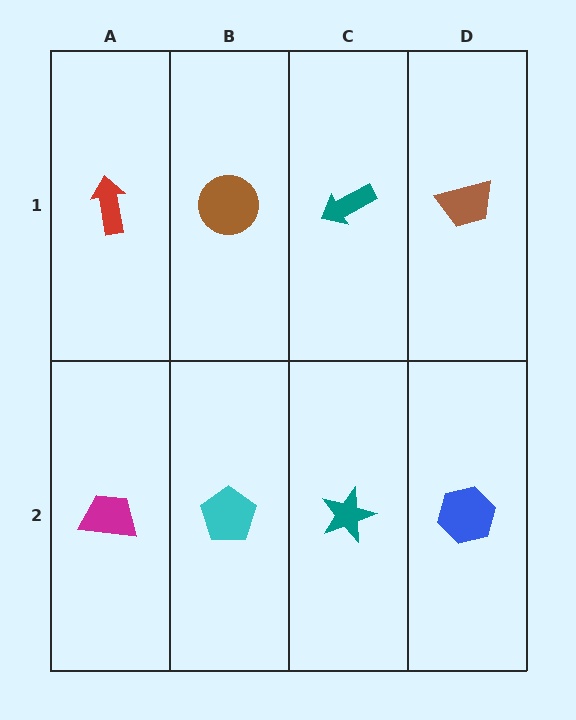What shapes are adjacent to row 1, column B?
A cyan pentagon (row 2, column B), a red arrow (row 1, column A), a teal arrow (row 1, column C).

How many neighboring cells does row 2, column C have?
3.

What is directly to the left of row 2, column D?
A teal star.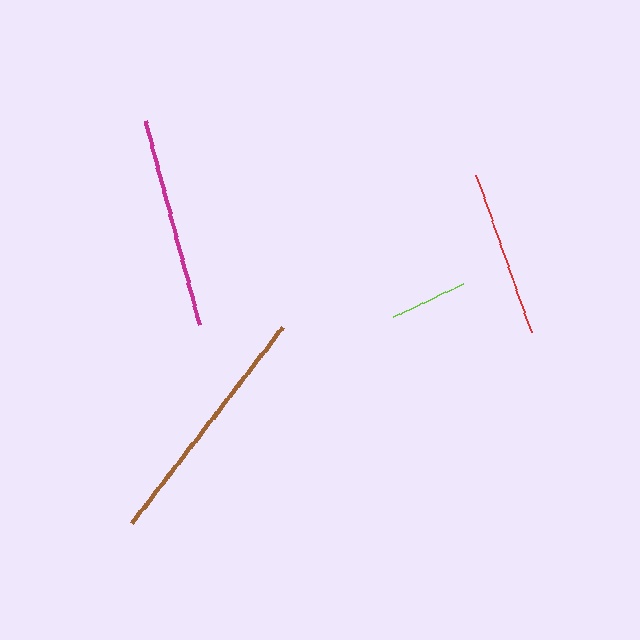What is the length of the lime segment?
The lime segment is approximately 77 pixels long.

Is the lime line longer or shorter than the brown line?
The brown line is longer than the lime line.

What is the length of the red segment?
The red segment is approximately 166 pixels long.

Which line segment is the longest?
The brown line is the longest at approximately 246 pixels.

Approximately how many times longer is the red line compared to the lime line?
The red line is approximately 2.2 times the length of the lime line.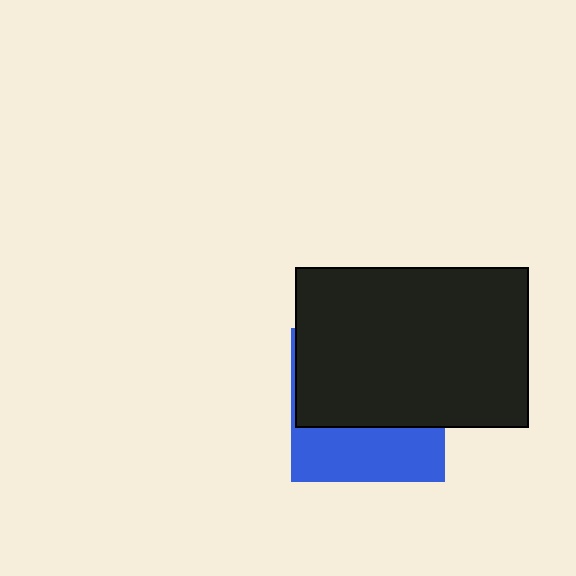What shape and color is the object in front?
The object in front is a black rectangle.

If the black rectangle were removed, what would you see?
You would see the complete blue square.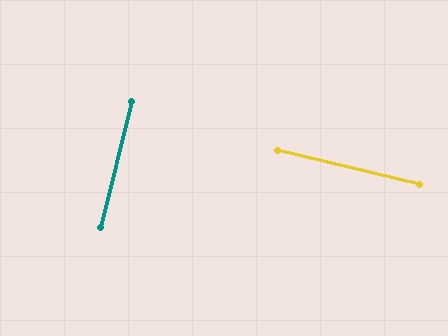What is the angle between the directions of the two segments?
Approximately 90 degrees.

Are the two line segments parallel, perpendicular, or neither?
Perpendicular — they meet at approximately 90°.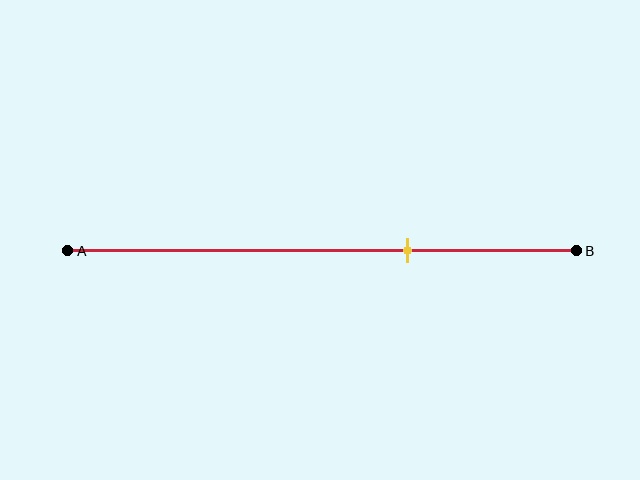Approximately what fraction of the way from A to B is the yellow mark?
The yellow mark is approximately 65% of the way from A to B.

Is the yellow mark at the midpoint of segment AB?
No, the mark is at about 65% from A, not at the 50% midpoint.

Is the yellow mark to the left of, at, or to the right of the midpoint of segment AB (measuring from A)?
The yellow mark is to the right of the midpoint of segment AB.